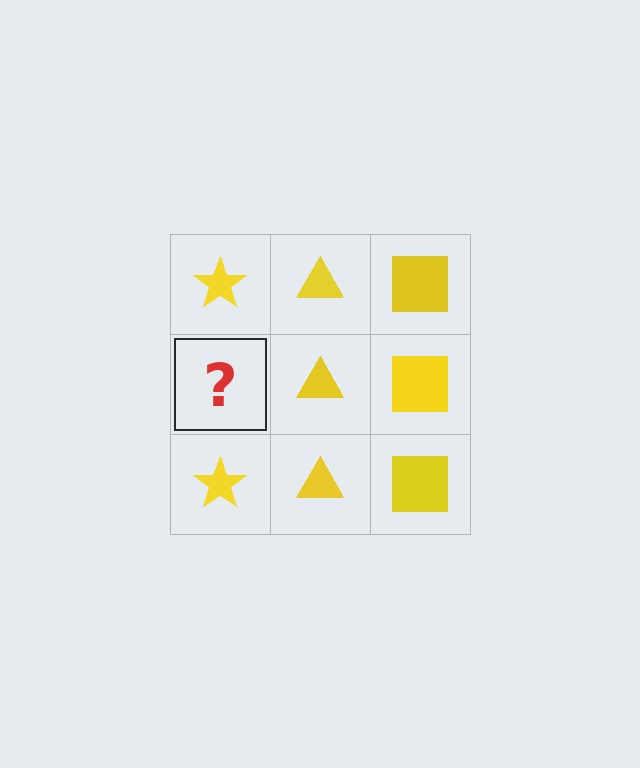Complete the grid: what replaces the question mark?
The question mark should be replaced with a yellow star.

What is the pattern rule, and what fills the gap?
The rule is that each column has a consistent shape. The gap should be filled with a yellow star.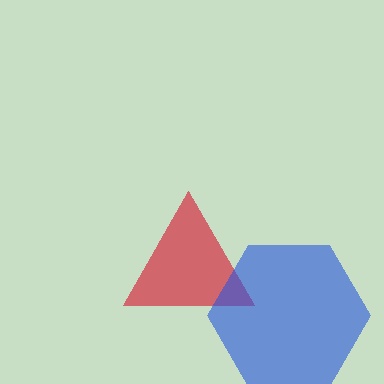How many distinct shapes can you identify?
There are 2 distinct shapes: a red triangle, a blue hexagon.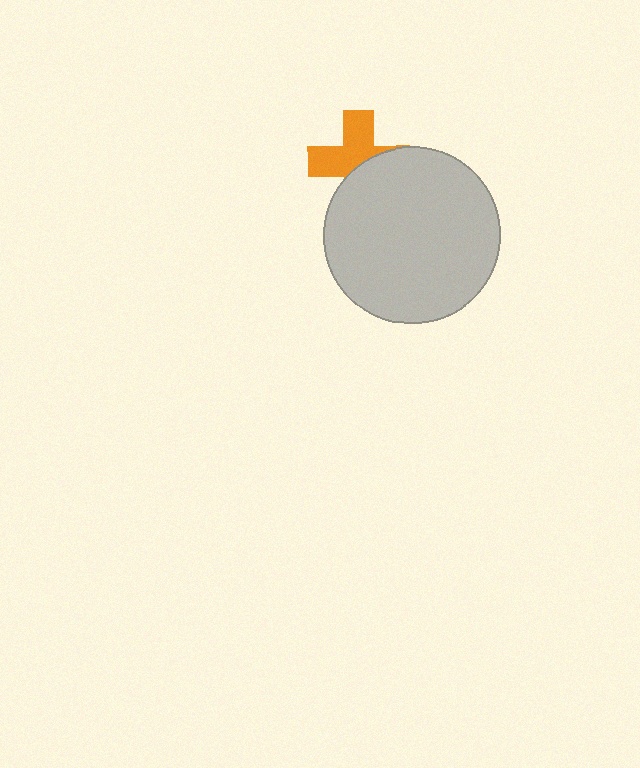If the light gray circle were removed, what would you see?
You would see the complete orange cross.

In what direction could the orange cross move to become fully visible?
The orange cross could move up. That would shift it out from behind the light gray circle entirely.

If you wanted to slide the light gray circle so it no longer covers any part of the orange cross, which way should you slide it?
Slide it down — that is the most direct way to separate the two shapes.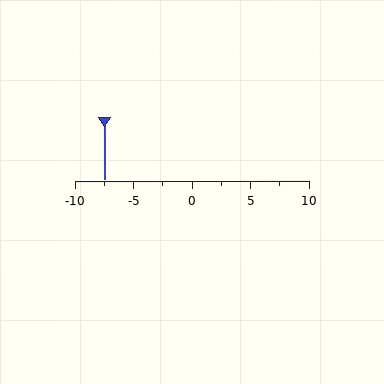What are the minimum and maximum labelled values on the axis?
The axis runs from -10 to 10.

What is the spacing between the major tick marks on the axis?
The major ticks are spaced 5 apart.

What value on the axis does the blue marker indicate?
The marker indicates approximately -7.5.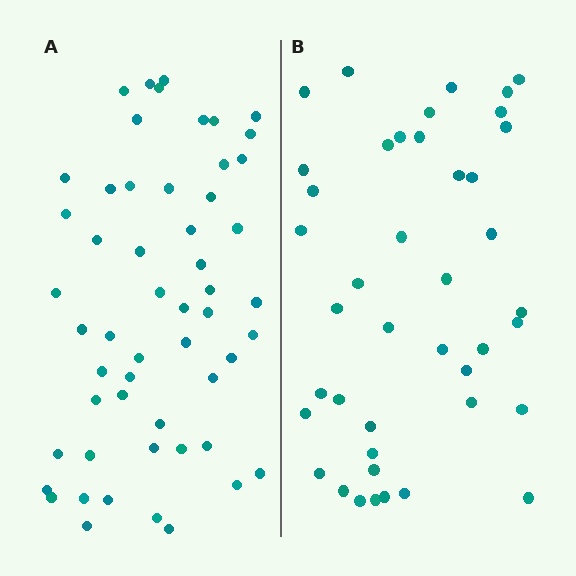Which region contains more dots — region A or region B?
Region A (the left region) has more dots.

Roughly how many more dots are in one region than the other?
Region A has roughly 12 or so more dots than region B.